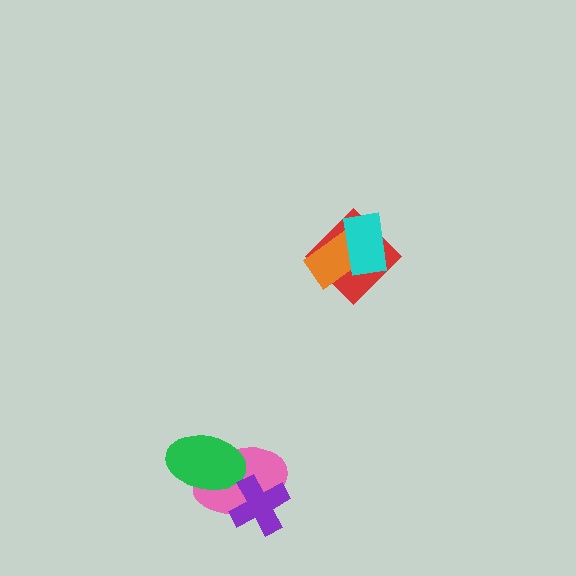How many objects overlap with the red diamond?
2 objects overlap with the red diamond.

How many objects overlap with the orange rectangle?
2 objects overlap with the orange rectangle.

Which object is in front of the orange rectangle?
The cyan rectangle is in front of the orange rectangle.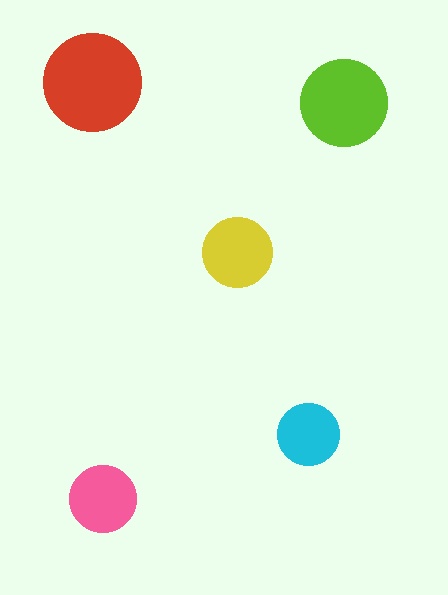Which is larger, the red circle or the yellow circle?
The red one.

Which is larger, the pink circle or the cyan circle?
The pink one.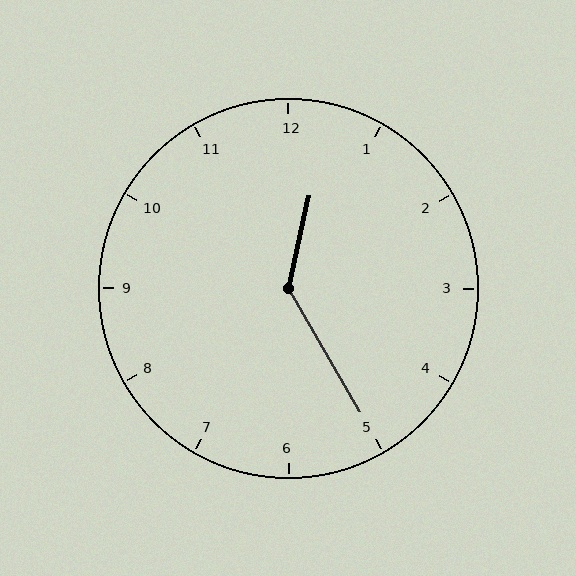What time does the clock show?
12:25.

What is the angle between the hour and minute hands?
Approximately 138 degrees.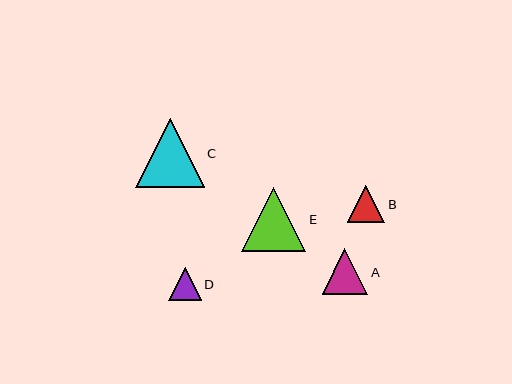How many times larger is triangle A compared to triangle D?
Triangle A is approximately 1.4 times the size of triangle D.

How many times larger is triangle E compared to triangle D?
Triangle E is approximately 2.0 times the size of triangle D.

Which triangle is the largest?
Triangle C is the largest with a size of approximately 68 pixels.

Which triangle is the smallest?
Triangle D is the smallest with a size of approximately 32 pixels.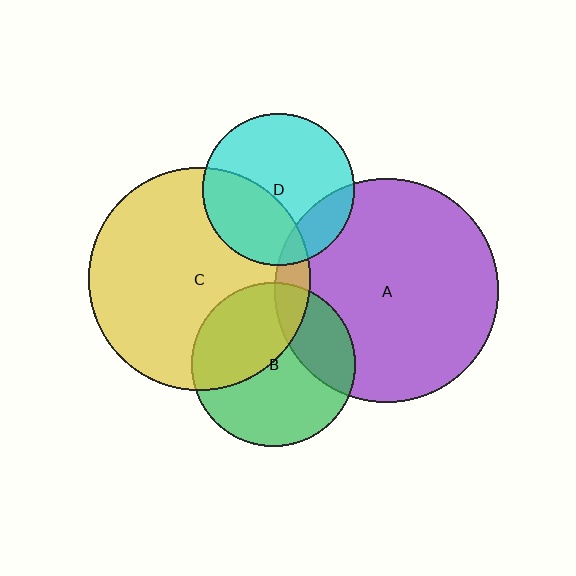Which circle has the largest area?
Circle A (purple).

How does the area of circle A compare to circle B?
Approximately 1.9 times.